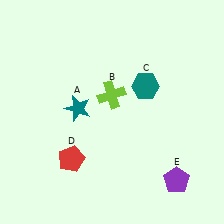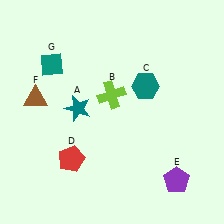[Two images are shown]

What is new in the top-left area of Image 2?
A brown triangle (F) was added in the top-left area of Image 2.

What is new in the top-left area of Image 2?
A teal diamond (G) was added in the top-left area of Image 2.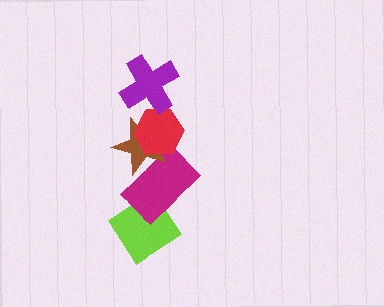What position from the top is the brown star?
The brown star is 3rd from the top.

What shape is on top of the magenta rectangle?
The brown star is on top of the magenta rectangle.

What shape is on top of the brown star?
The red hexagon is on top of the brown star.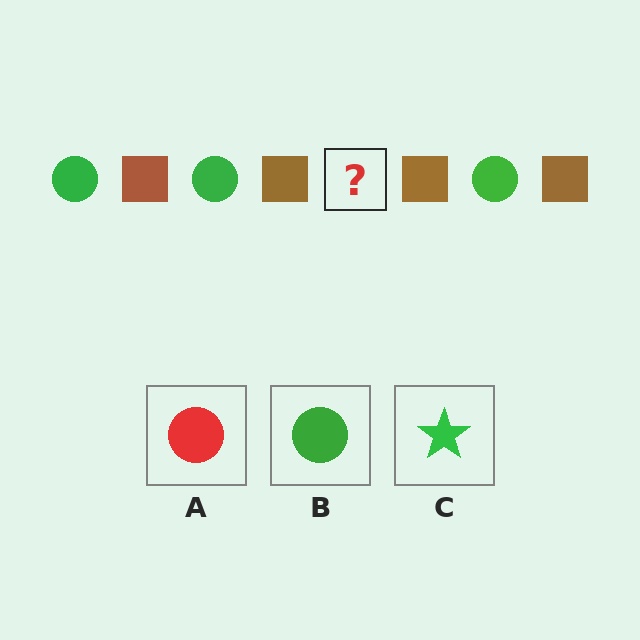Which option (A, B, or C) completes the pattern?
B.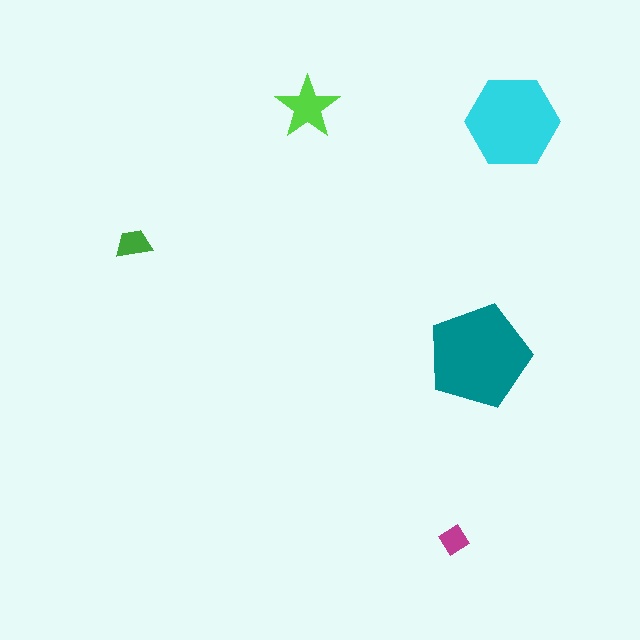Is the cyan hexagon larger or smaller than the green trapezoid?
Larger.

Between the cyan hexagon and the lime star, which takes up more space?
The cyan hexagon.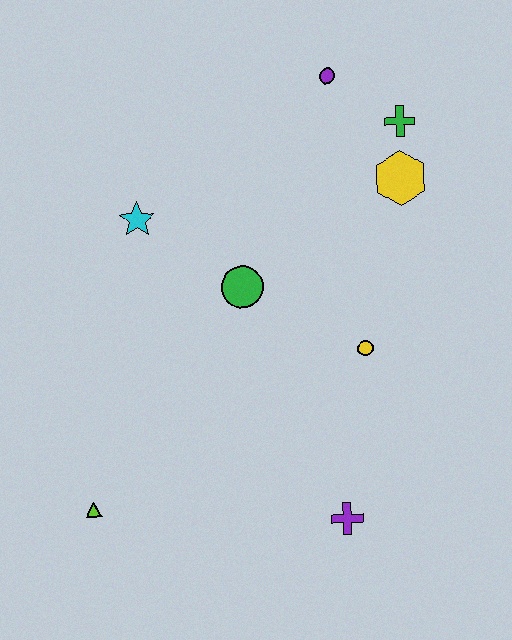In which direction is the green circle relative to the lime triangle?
The green circle is above the lime triangle.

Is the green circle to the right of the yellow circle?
No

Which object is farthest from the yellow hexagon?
The lime triangle is farthest from the yellow hexagon.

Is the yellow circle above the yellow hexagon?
No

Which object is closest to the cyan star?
The green circle is closest to the cyan star.